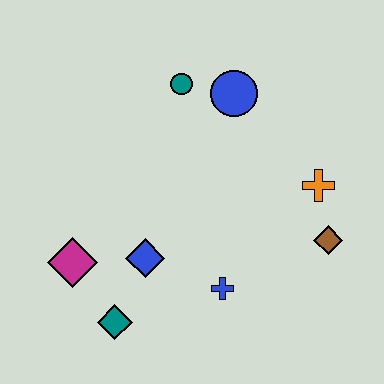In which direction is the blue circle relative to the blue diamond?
The blue circle is above the blue diamond.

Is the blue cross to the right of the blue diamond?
Yes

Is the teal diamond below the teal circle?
Yes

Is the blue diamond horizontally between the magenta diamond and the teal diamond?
No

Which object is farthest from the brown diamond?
The magenta diamond is farthest from the brown diamond.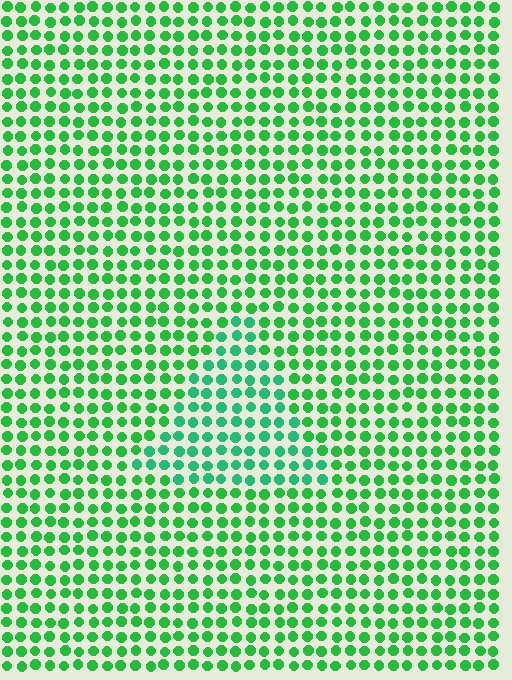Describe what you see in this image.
The image is filled with small green elements in a uniform arrangement. A triangle-shaped region is visible where the elements are tinted to a slightly different hue, forming a subtle color boundary.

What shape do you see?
I see a triangle.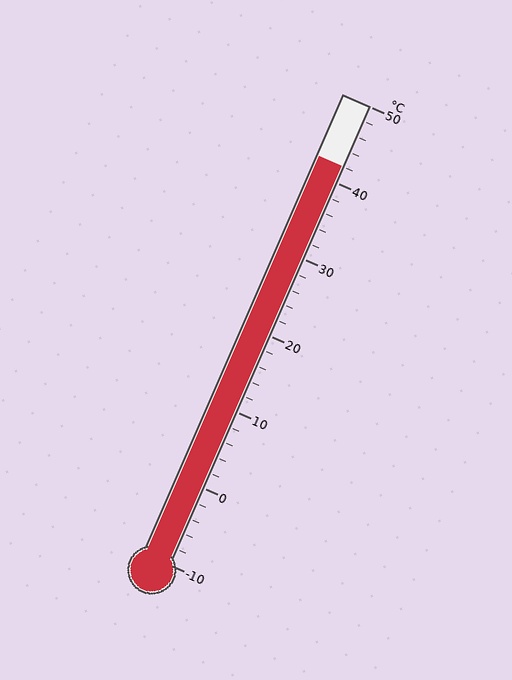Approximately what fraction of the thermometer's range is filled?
The thermometer is filled to approximately 85% of its range.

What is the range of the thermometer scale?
The thermometer scale ranges from -10°C to 50°C.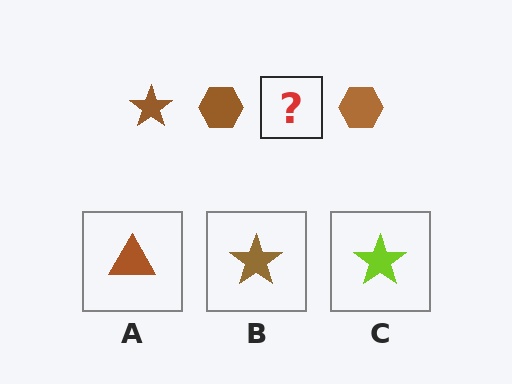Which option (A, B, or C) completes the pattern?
B.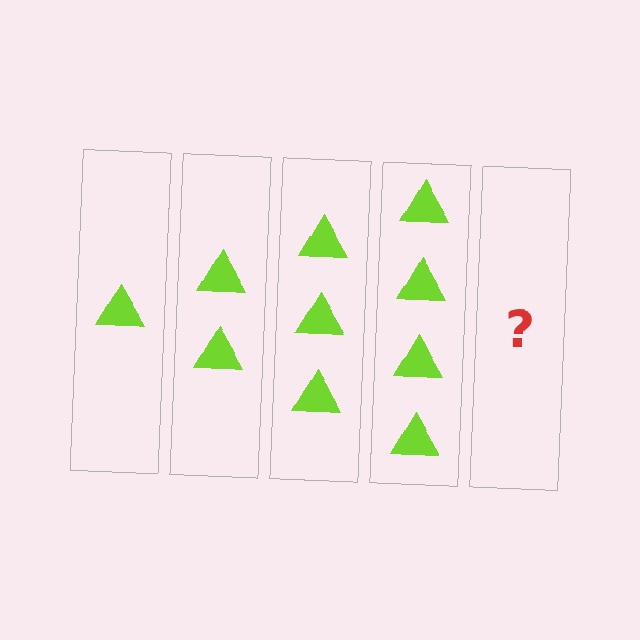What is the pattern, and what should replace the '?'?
The pattern is that each step adds one more triangle. The '?' should be 5 triangles.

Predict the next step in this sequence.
The next step is 5 triangles.